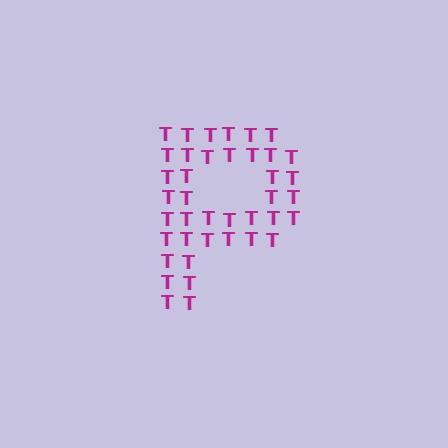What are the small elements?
The small elements are letter T's.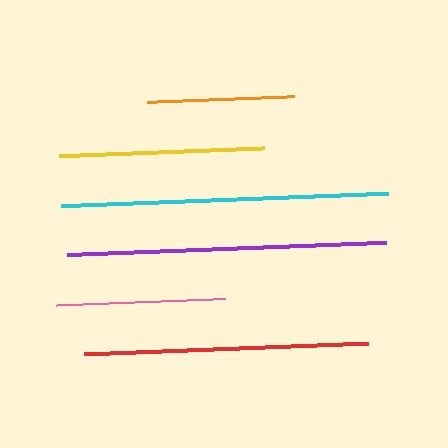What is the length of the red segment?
The red segment is approximately 284 pixels long.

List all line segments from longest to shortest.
From longest to shortest: cyan, purple, red, yellow, pink, orange.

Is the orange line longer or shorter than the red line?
The red line is longer than the orange line.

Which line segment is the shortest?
The orange line is the shortest at approximately 147 pixels.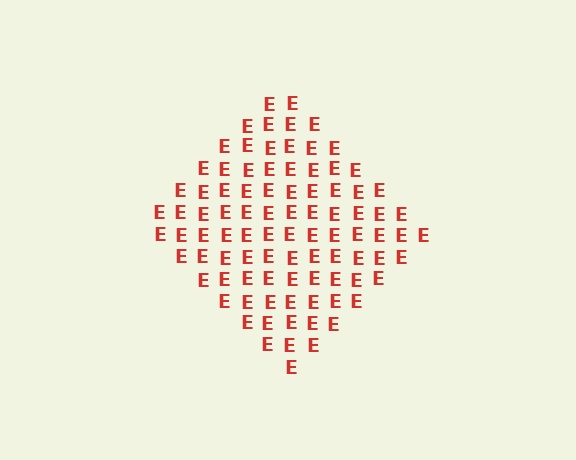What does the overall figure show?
The overall figure shows a diamond.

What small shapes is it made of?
It is made of small letter E's.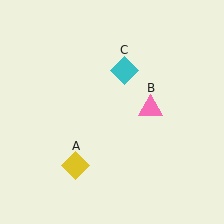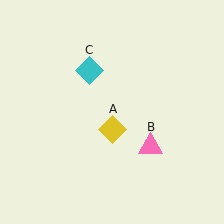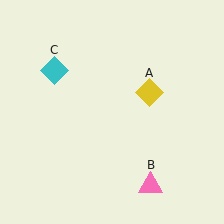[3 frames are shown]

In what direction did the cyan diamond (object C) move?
The cyan diamond (object C) moved left.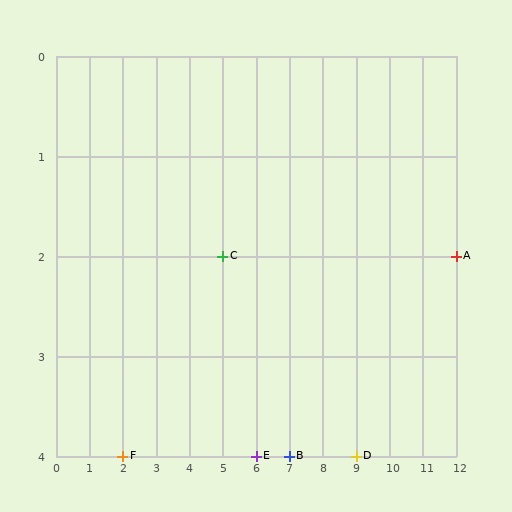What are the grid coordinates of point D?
Point D is at grid coordinates (9, 4).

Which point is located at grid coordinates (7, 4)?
Point B is at (7, 4).